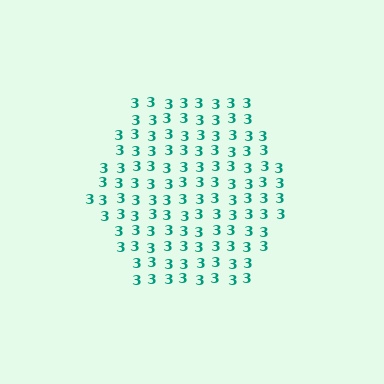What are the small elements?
The small elements are digit 3's.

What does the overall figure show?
The overall figure shows a hexagon.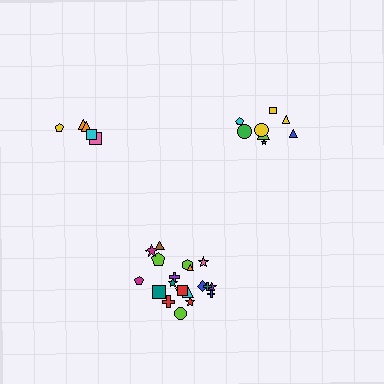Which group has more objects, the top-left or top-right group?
The top-right group.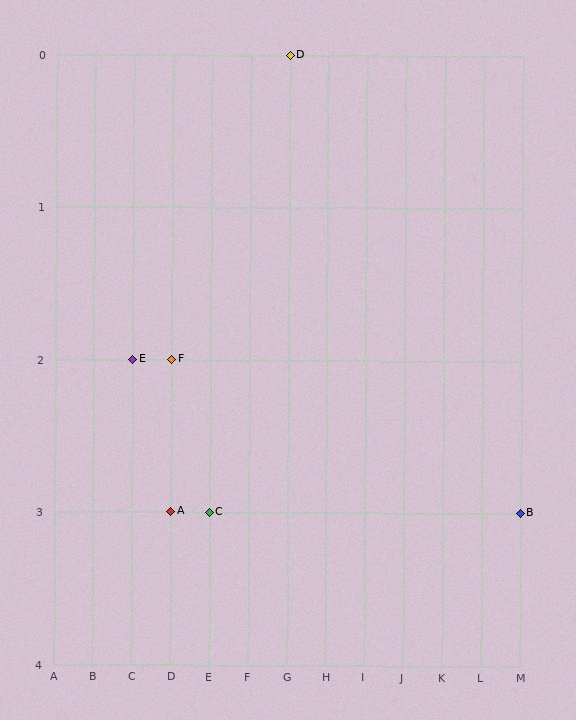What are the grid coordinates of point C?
Point C is at grid coordinates (E, 3).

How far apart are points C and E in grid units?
Points C and E are 2 columns and 1 row apart (about 2.2 grid units diagonally).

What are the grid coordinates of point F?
Point F is at grid coordinates (D, 2).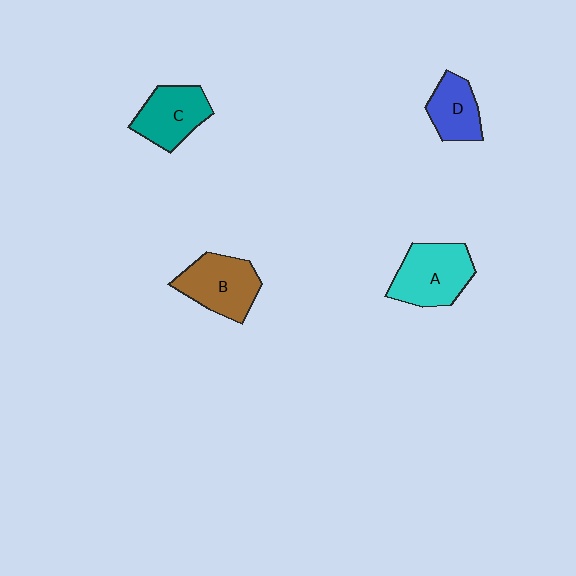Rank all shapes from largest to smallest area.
From largest to smallest: A (cyan), B (brown), C (teal), D (blue).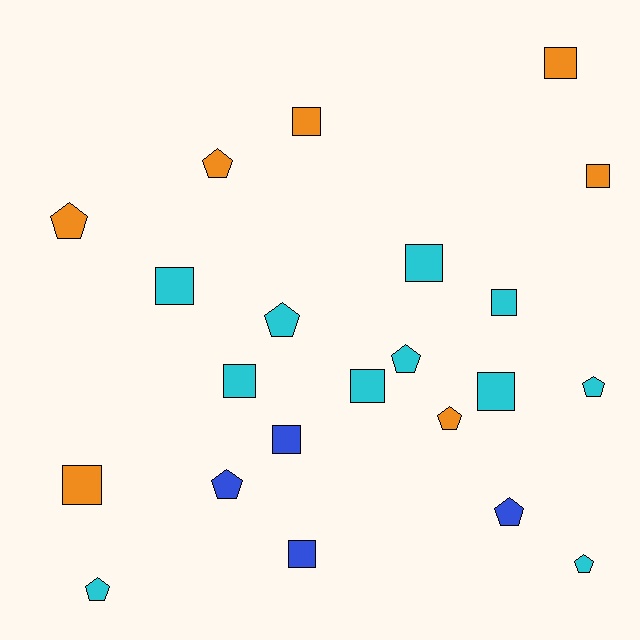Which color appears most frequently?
Cyan, with 11 objects.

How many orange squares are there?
There are 4 orange squares.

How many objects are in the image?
There are 22 objects.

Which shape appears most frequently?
Square, with 12 objects.